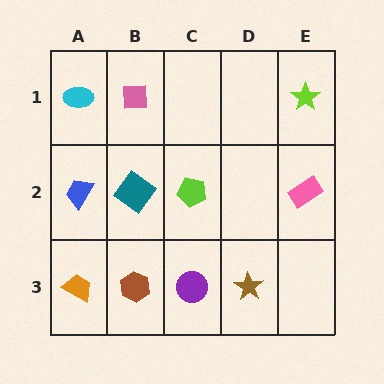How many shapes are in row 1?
3 shapes.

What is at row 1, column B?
A pink square.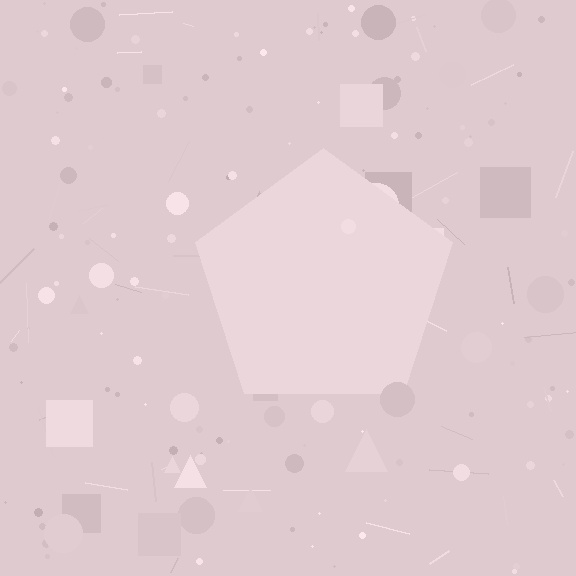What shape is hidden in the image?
A pentagon is hidden in the image.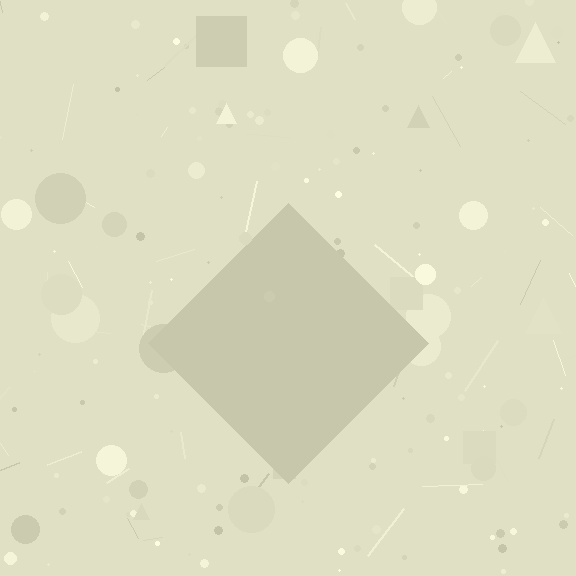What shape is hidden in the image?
A diamond is hidden in the image.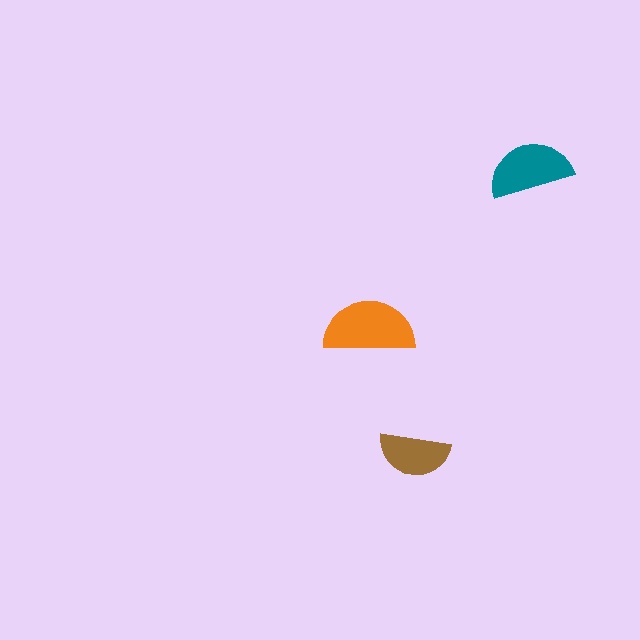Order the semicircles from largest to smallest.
the orange one, the teal one, the brown one.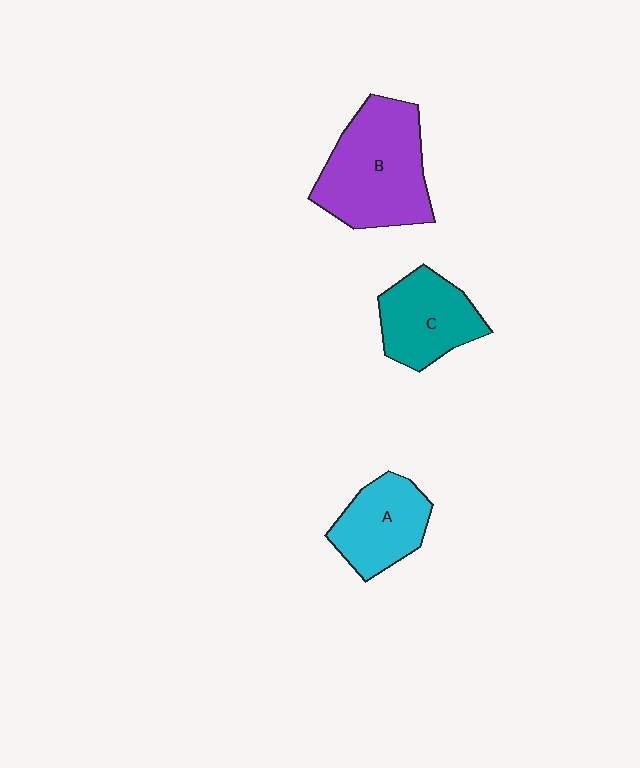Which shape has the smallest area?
Shape A (cyan).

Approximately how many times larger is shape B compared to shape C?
Approximately 1.5 times.